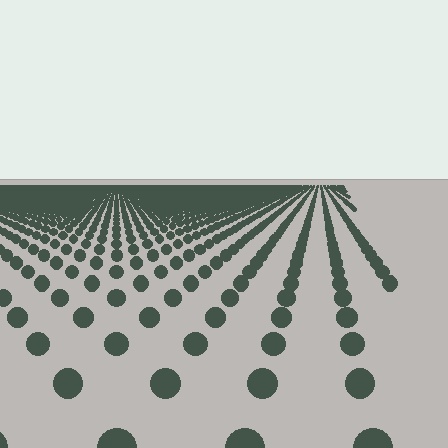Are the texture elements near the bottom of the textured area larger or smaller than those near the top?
Larger. Near the bottom, elements are closer to the viewer and appear at a bigger on-screen size.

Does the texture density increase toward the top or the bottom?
Density increases toward the top.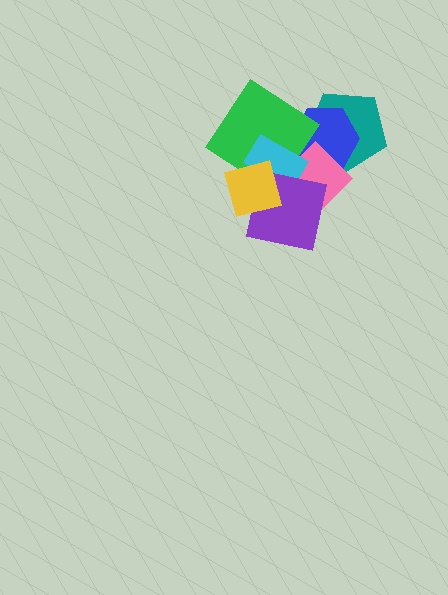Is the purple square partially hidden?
Yes, it is partially covered by another shape.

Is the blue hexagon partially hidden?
Yes, it is partially covered by another shape.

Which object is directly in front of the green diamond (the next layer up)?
The cyan rectangle is directly in front of the green diamond.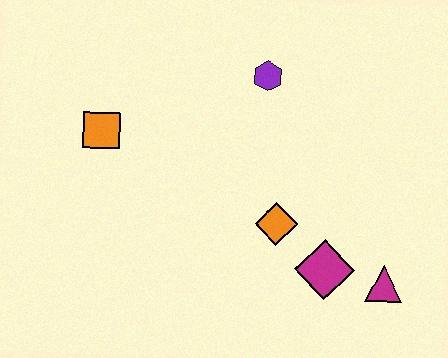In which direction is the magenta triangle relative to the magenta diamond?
The magenta triangle is to the right of the magenta diamond.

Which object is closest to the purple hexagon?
The orange diamond is closest to the purple hexagon.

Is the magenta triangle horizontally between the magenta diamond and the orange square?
No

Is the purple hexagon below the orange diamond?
No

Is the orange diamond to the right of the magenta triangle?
No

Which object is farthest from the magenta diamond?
The orange square is farthest from the magenta diamond.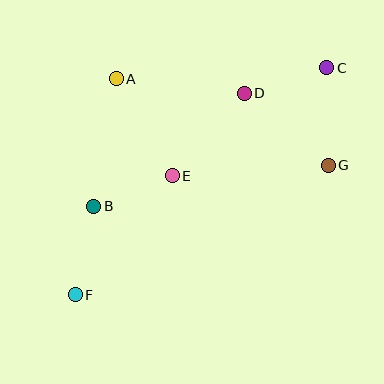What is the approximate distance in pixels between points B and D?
The distance between B and D is approximately 188 pixels.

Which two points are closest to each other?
Points B and E are closest to each other.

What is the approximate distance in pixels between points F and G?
The distance between F and G is approximately 285 pixels.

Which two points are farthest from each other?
Points C and F are farthest from each other.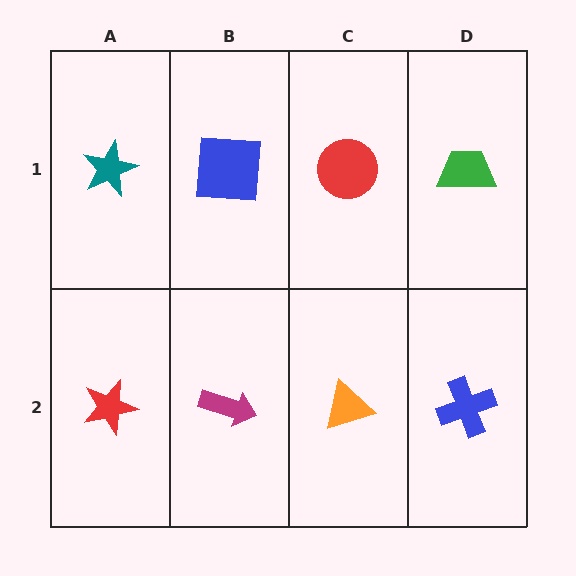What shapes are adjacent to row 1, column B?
A magenta arrow (row 2, column B), a teal star (row 1, column A), a red circle (row 1, column C).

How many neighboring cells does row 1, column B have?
3.